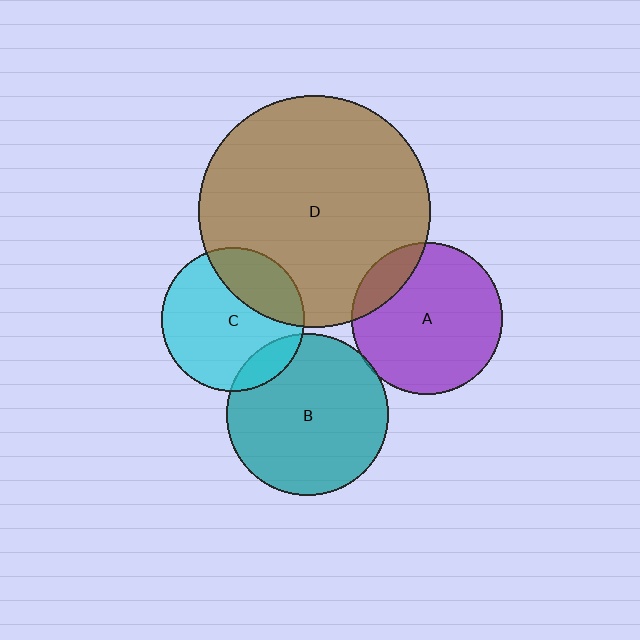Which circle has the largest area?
Circle D (brown).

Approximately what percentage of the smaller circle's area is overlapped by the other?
Approximately 25%.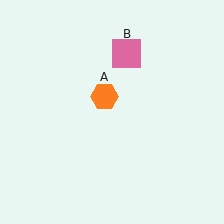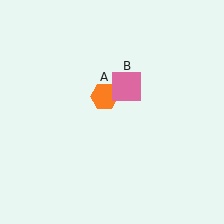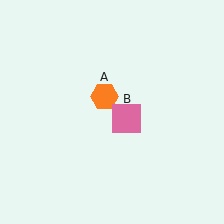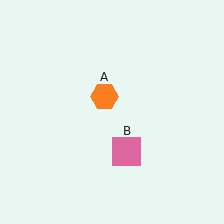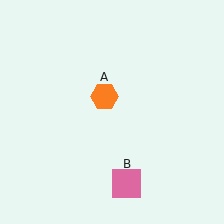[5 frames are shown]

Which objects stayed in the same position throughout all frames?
Orange hexagon (object A) remained stationary.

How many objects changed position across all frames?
1 object changed position: pink square (object B).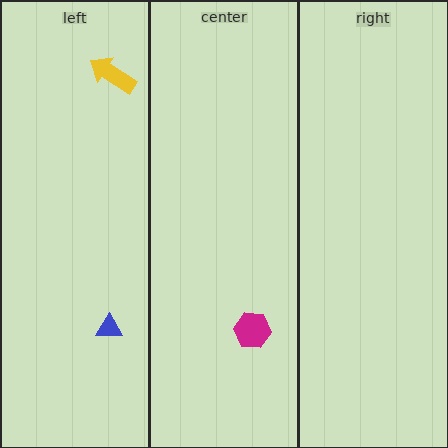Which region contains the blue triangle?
The left region.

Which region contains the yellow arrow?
The left region.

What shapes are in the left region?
The yellow arrow, the blue triangle.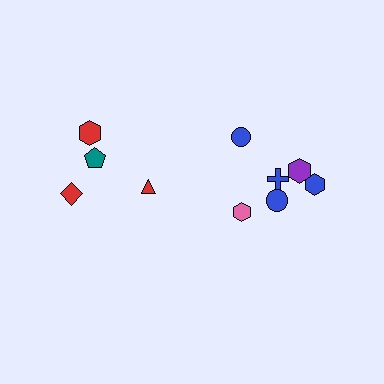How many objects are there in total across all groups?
There are 10 objects.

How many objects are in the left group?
There are 4 objects.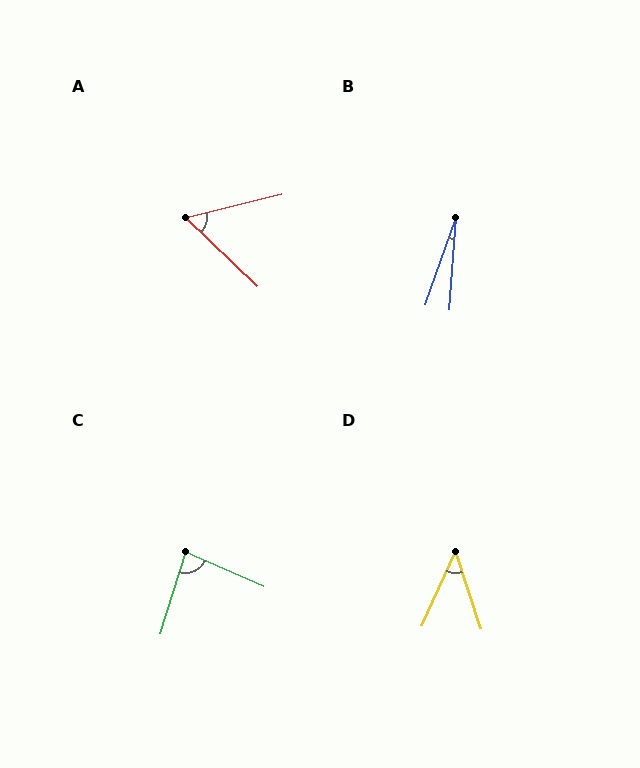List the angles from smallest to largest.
B (15°), D (42°), A (58°), C (83°).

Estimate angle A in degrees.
Approximately 58 degrees.